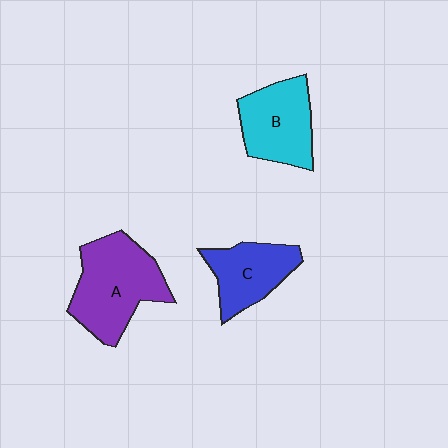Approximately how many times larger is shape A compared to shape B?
Approximately 1.3 times.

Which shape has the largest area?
Shape A (purple).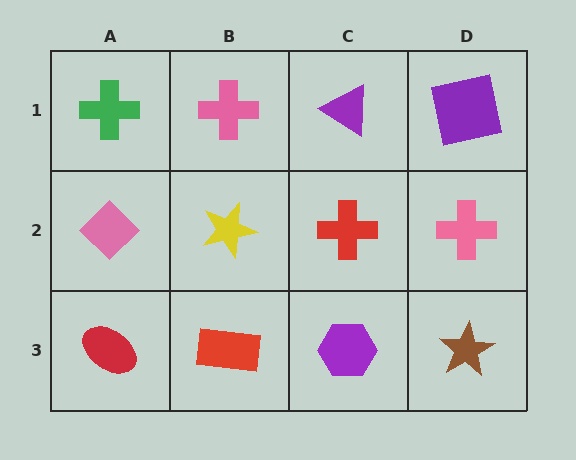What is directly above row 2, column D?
A purple square.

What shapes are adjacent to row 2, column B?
A pink cross (row 1, column B), a red rectangle (row 3, column B), a pink diamond (row 2, column A), a red cross (row 2, column C).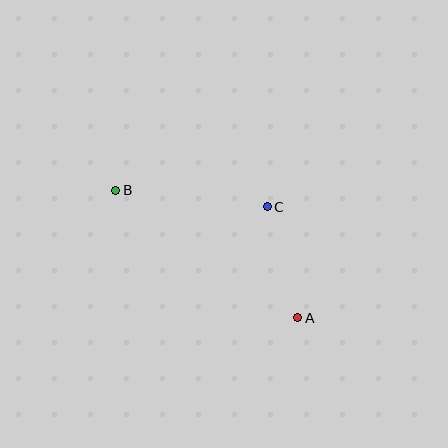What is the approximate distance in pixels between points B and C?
The distance between B and C is approximately 152 pixels.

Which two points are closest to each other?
Points A and C are closest to each other.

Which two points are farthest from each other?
Points A and B are farthest from each other.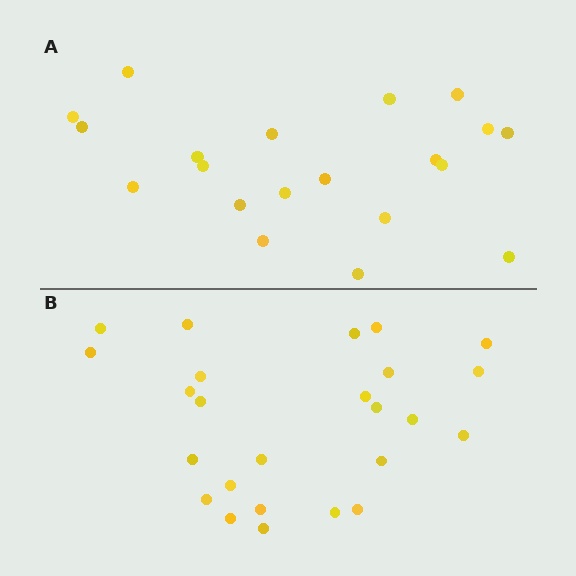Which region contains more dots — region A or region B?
Region B (the bottom region) has more dots.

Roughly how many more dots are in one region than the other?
Region B has about 5 more dots than region A.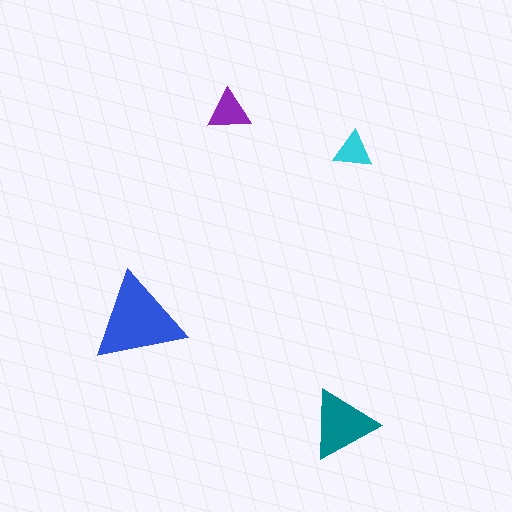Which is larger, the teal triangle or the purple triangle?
The teal one.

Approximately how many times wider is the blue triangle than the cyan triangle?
About 2.5 times wider.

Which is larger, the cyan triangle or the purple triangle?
The purple one.